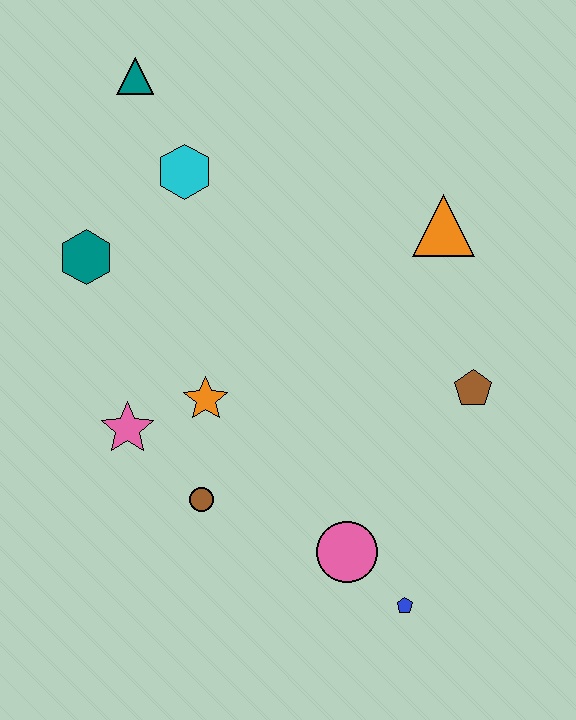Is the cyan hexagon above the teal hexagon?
Yes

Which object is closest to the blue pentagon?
The pink circle is closest to the blue pentagon.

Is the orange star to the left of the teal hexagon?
No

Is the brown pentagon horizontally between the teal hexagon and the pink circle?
No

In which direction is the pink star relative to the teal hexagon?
The pink star is below the teal hexagon.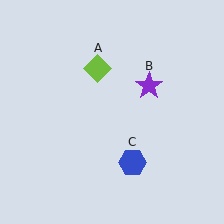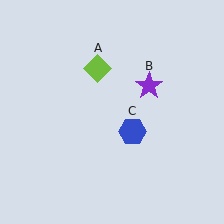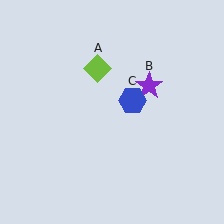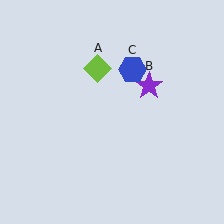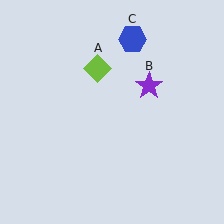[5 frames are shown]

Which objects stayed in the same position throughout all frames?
Lime diamond (object A) and purple star (object B) remained stationary.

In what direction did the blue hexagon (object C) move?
The blue hexagon (object C) moved up.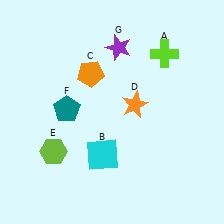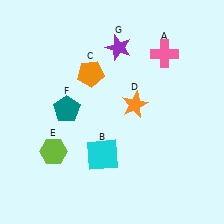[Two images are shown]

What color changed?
The cross (A) changed from lime in Image 1 to pink in Image 2.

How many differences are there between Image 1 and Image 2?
There is 1 difference between the two images.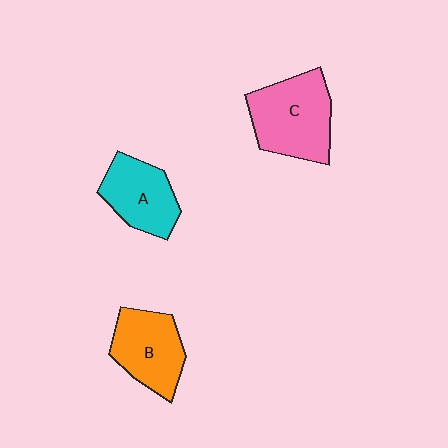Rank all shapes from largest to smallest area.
From largest to smallest: C (pink), B (orange), A (cyan).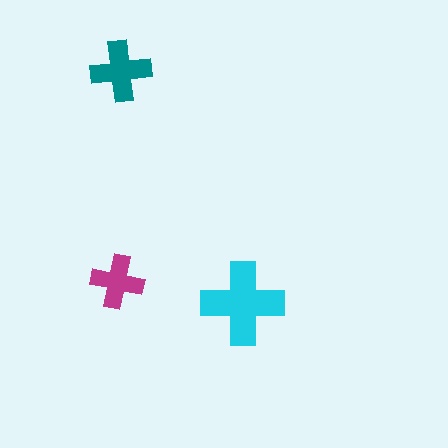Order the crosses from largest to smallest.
the cyan one, the teal one, the magenta one.